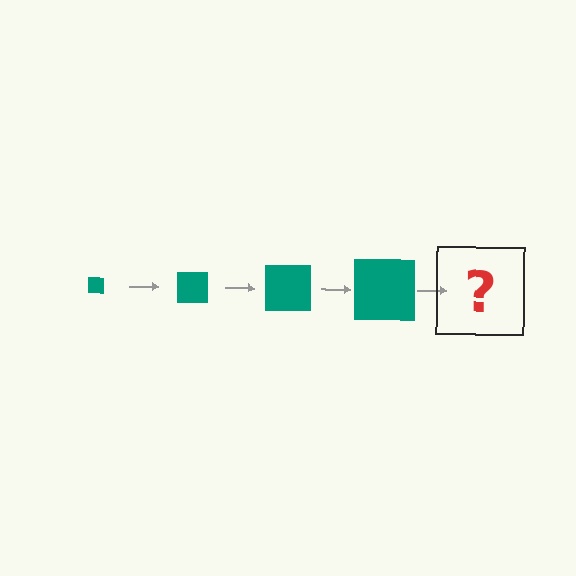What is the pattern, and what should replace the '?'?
The pattern is that the square gets progressively larger each step. The '?' should be a teal square, larger than the previous one.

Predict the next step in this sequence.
The next step is a teal square, larger than the previous one.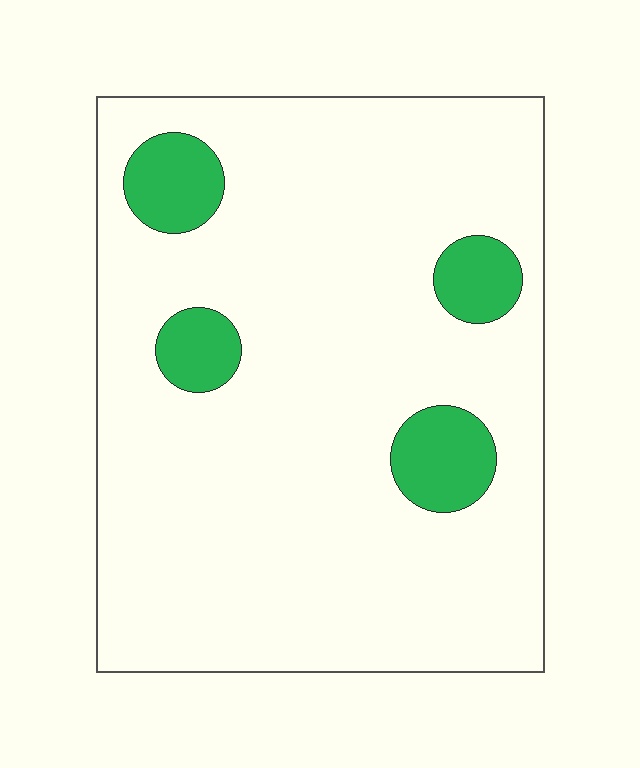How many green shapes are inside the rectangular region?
4.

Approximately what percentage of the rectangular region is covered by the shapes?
Approximately 10%.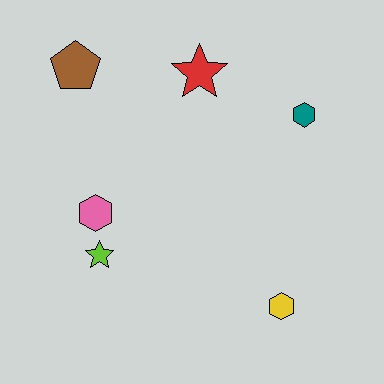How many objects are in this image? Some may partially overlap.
There are 6 objects.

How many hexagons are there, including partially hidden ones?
There are 3 hexagons.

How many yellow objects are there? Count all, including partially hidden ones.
There is 1 yellow object.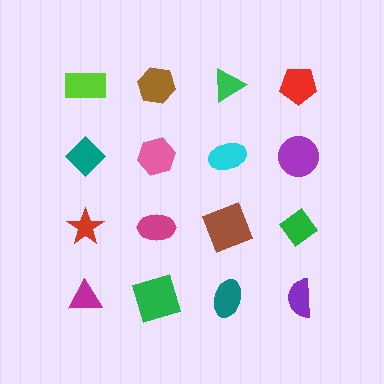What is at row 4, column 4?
A purple semicircle.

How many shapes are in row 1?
4 shapes.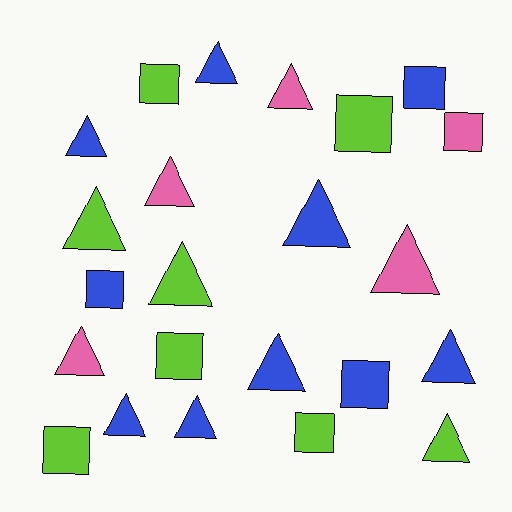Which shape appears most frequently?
Triangle, with 14 objects.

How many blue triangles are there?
There are 7 blue triangles.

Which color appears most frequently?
Blue, with 10 objects.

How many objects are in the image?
There are 23 objects.